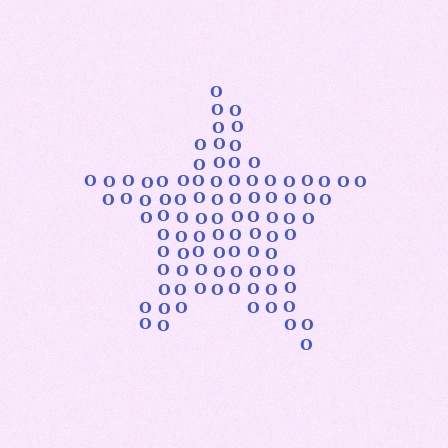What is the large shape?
The large shape is a star.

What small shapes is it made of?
It is made of small letter O's.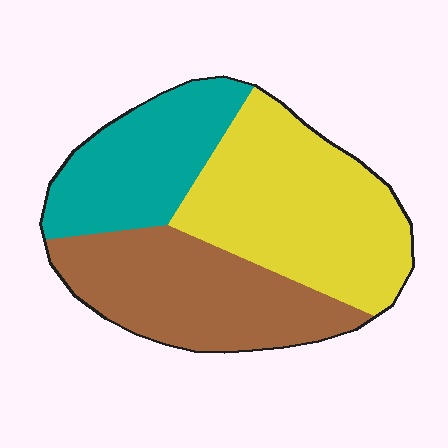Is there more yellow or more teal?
Yellow.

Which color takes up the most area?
Yellow, at roughly 40%.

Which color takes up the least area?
Teal, at roughly 25%.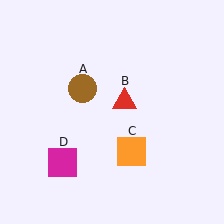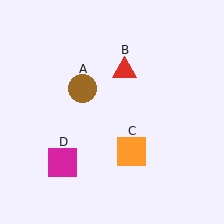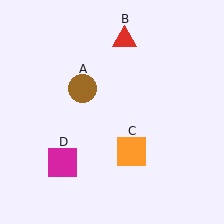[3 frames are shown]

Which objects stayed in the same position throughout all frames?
Brown circle (object A) and orange square (object C) and magenta square (object D) remained stationary.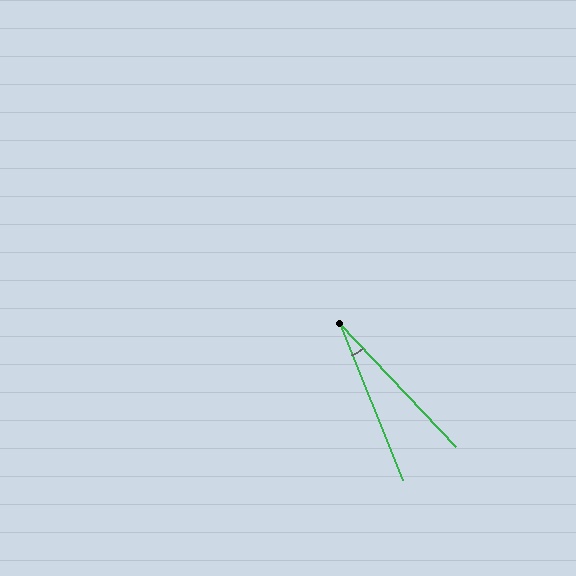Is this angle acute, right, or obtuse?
It is acute.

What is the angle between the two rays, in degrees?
Approximately 21 degrees.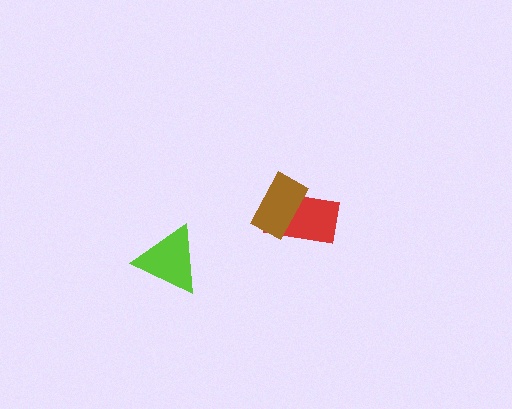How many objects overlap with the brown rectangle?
1 object overlaps with the brown rectangle.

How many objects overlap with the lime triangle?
0 objects overlap with the lime triangle.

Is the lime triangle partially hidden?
No, no other shape covers it.